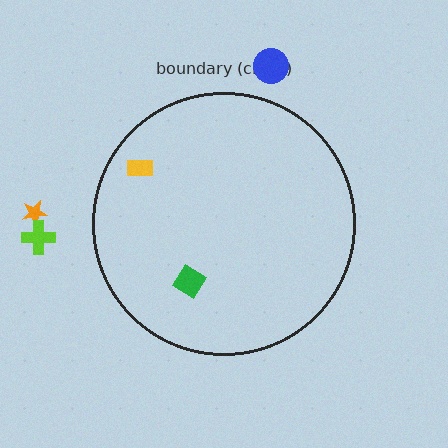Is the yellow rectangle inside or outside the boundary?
Inside.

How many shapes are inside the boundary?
2 inside, 3 outside.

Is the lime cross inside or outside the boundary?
Outside.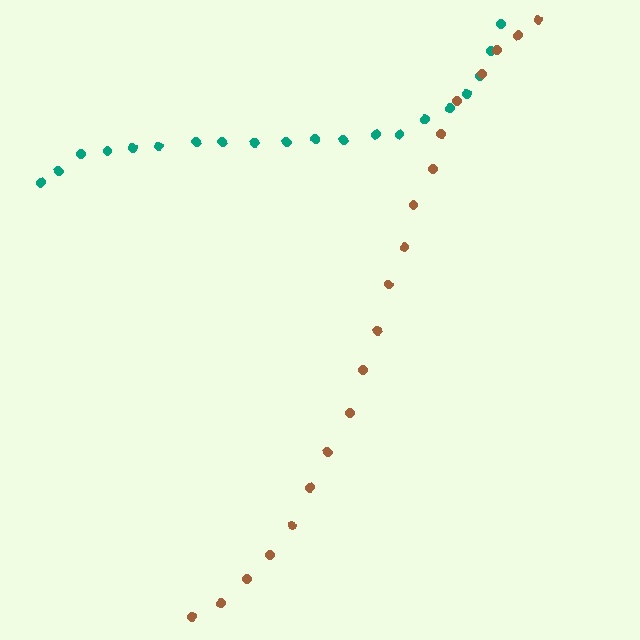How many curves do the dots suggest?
There are 2 distinct paths.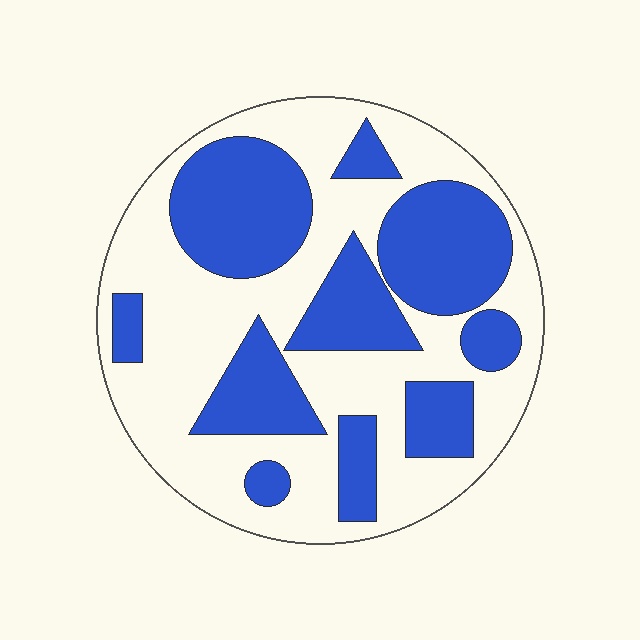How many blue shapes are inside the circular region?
10.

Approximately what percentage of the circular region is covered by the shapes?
Approximately 40%.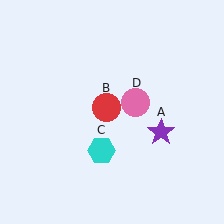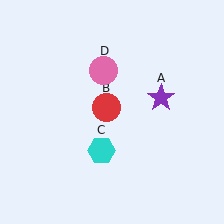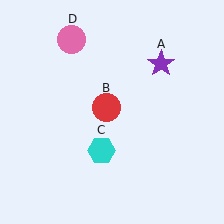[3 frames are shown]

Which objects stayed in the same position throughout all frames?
Red circle (object B) and cyan hexagon (object C) remained stationary.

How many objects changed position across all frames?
2 objects changed position: purple star (object A), pink circle (object D).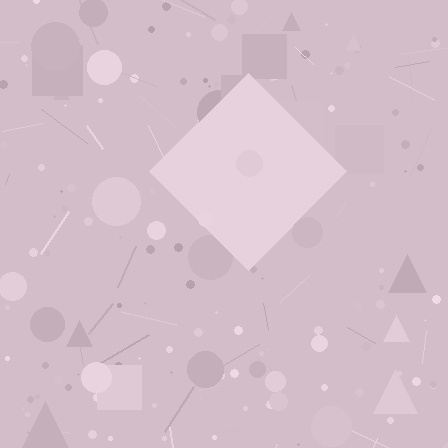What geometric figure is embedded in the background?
A diamond is embedded in the background.